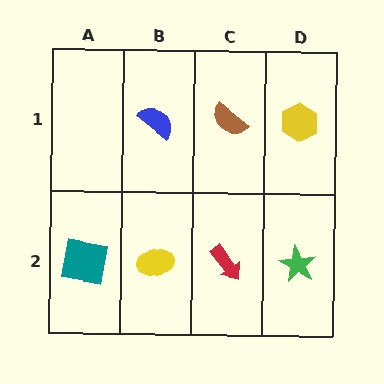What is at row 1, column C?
A brown semicircle.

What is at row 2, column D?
A green star.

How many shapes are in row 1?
3 shapes.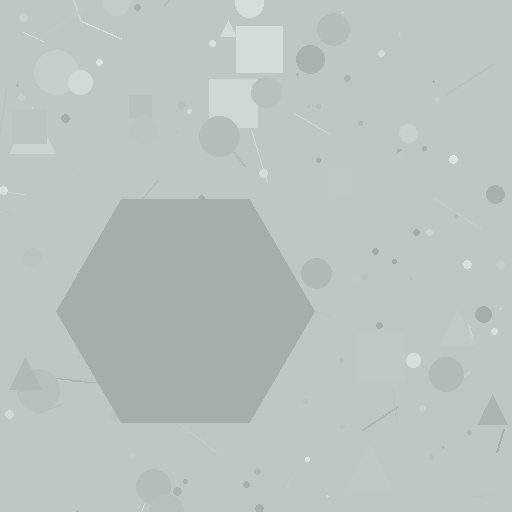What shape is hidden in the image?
A hexagon is hidden in the image.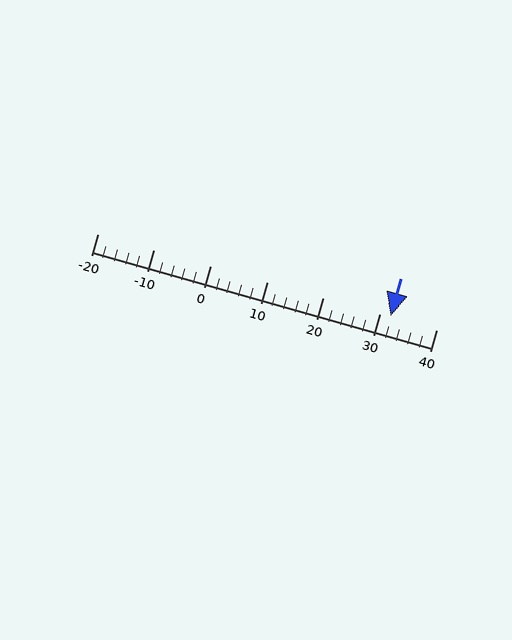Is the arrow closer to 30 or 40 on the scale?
The arrow is closer to 30.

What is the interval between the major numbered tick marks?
The major tick marks are spaced 10 units apart.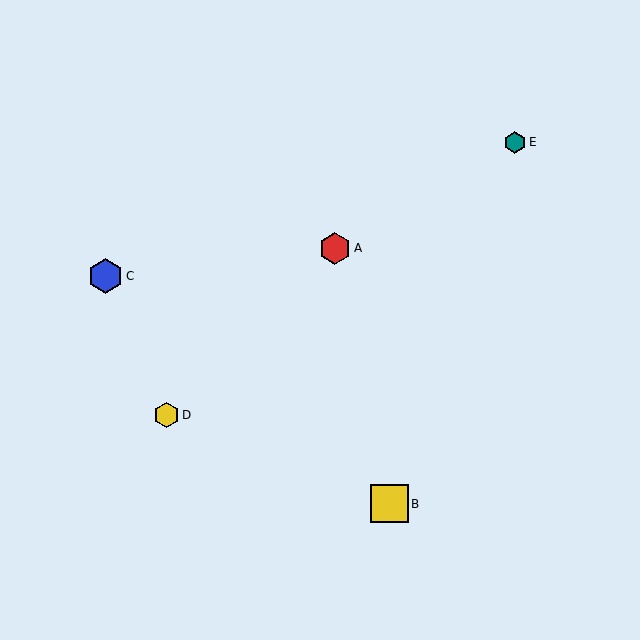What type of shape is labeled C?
Shape C is a blue hexagon.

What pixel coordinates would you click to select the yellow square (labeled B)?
Click at (389, 504) to select the yellow square B.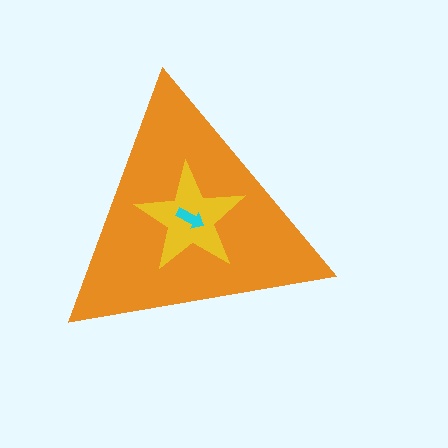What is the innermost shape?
The cyan arrow.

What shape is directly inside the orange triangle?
The yellow star.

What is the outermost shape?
The orange triangle.